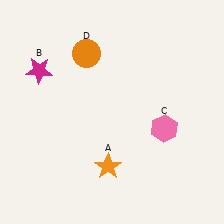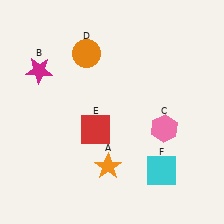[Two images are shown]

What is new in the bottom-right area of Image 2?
A cyan square (F) was added in the bottom-right area of Image 2.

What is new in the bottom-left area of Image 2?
A red square (E) was added in the bottom-left area of Image 2.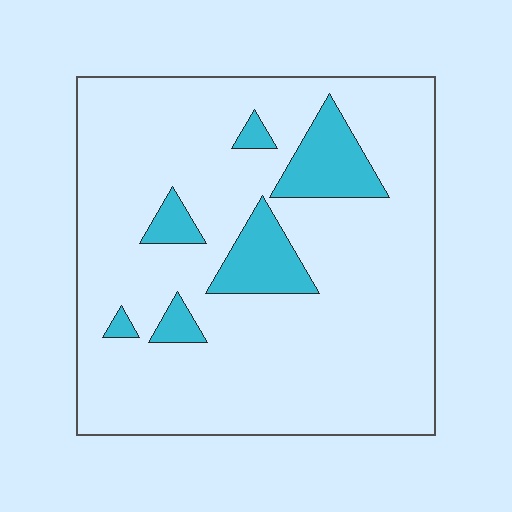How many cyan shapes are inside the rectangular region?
6.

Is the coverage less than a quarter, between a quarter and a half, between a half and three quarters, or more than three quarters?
Less than a quarter.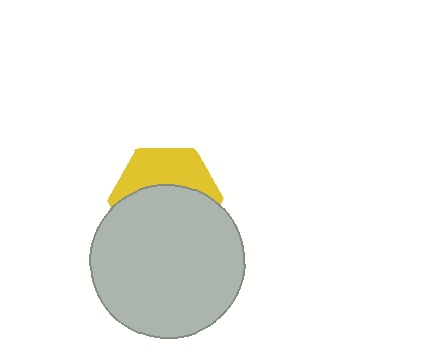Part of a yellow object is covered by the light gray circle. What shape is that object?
It is a hexagon.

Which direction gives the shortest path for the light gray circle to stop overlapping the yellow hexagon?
Moving down gives the shortest separation.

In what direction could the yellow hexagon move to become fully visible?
The yellow hexagon could move up. That would shift it out from behind the light gray circle entirely.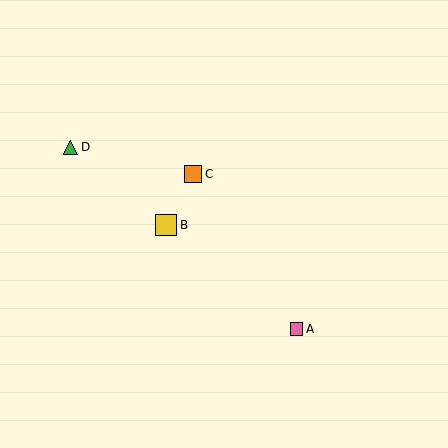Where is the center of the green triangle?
The center of the green triangle is at (71, 147).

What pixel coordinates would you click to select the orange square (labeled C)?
Click at (193, 174) to select the orange square C.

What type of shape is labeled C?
Shape C is an orange square.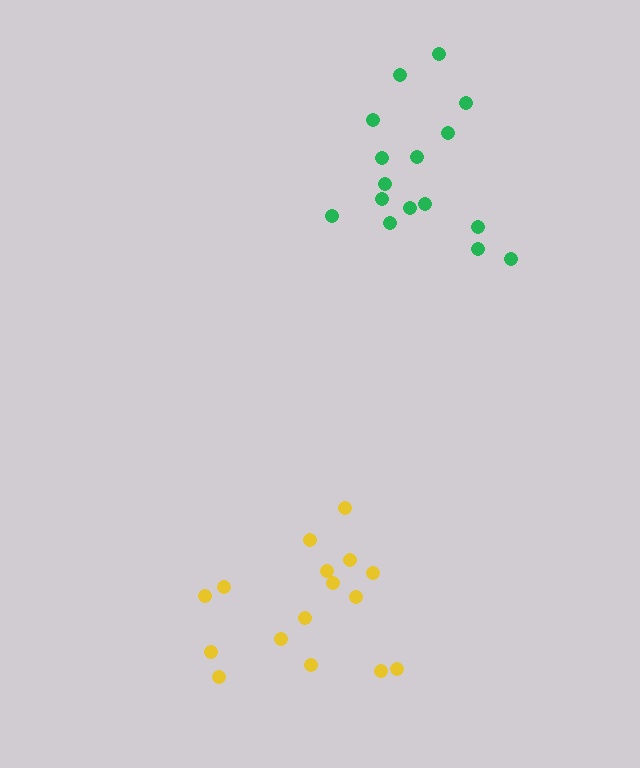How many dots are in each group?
Group 1: 16 dots, Group 2: 16 dots (32 total).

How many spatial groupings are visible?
There are 2 spatial groupings.